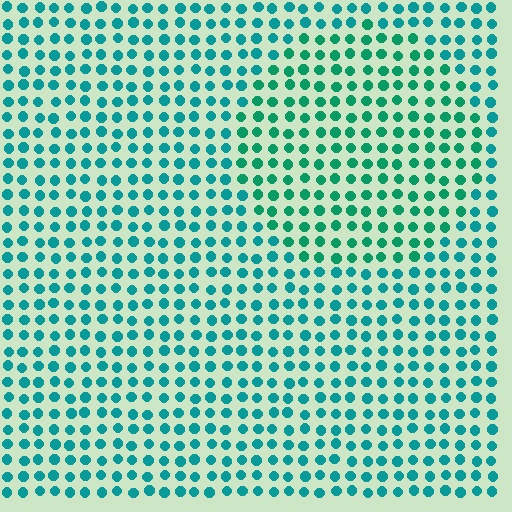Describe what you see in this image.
The image is filled with small teal elements in a uniform arrangement. A circle-shaped region is visible where the elements are tinted to a slightly different hue, forming a subtle color boundary.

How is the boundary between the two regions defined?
The boundary is defined purely by a slight shift in hue (about 22 degrees). Spacing, size, and orientation are identical on both sides.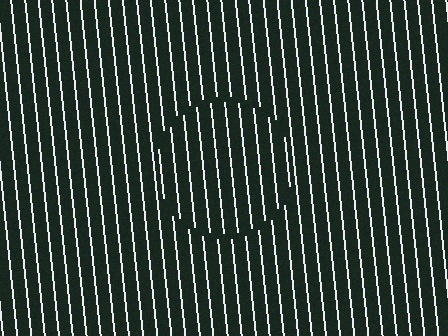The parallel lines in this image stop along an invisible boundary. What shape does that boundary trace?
An illusory circle. The interior of the shape contains the same grating, shifted by half a period — the contour is defined by the phase discontinuity where line-ends from the inner and outer gratings abut.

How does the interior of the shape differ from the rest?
The interior of the shape contains the same grating, shifted by half a period — the contour is defined by the phase discontinuity where line-ends from the inner and outer gratings abut.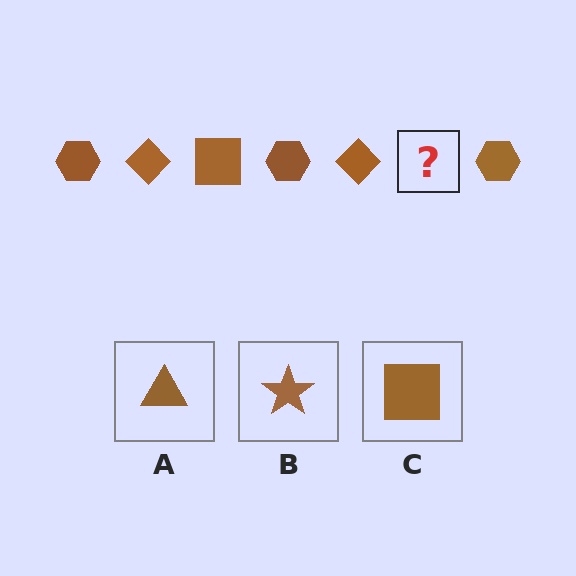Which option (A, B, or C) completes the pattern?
C.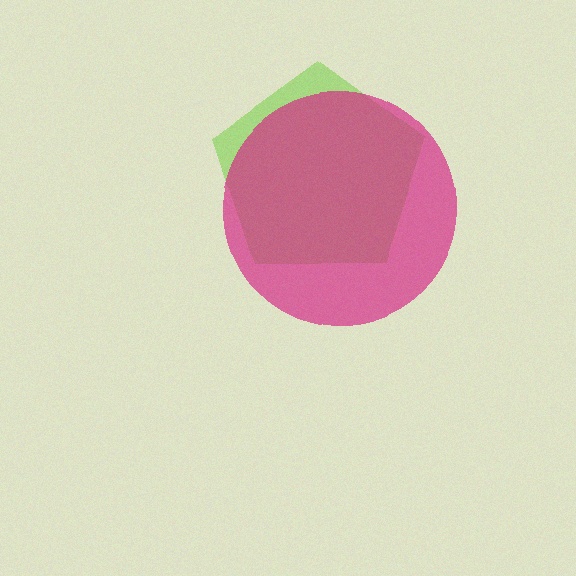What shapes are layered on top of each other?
The layered shapes are: a lime pentagon, a magenta circle.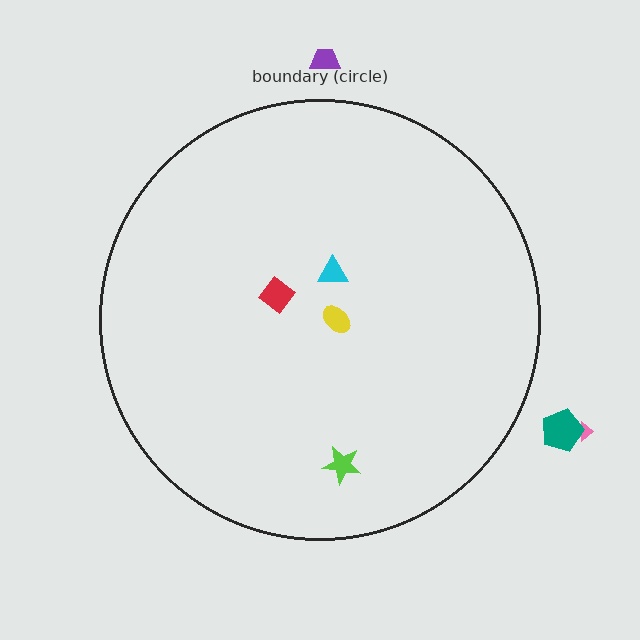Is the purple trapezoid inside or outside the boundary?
Outside.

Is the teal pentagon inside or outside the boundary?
Outside.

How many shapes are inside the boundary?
4 inside, 3 outside.